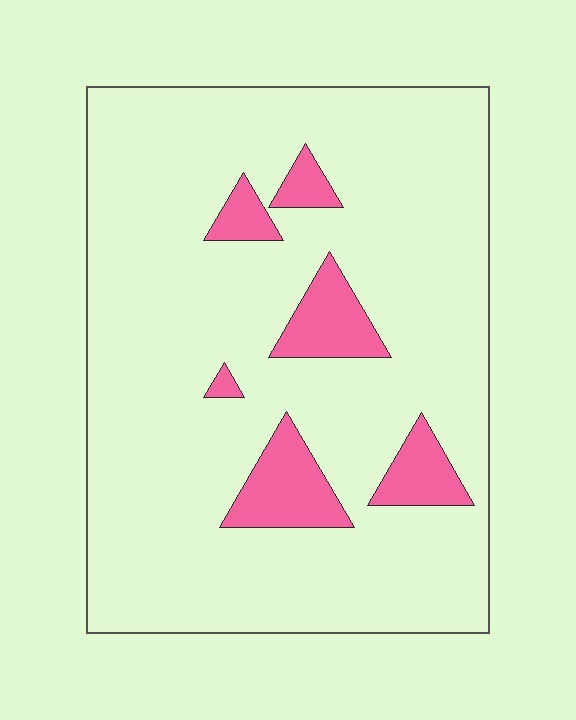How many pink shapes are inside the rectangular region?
6.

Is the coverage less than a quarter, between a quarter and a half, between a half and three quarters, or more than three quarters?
Less than a quarter.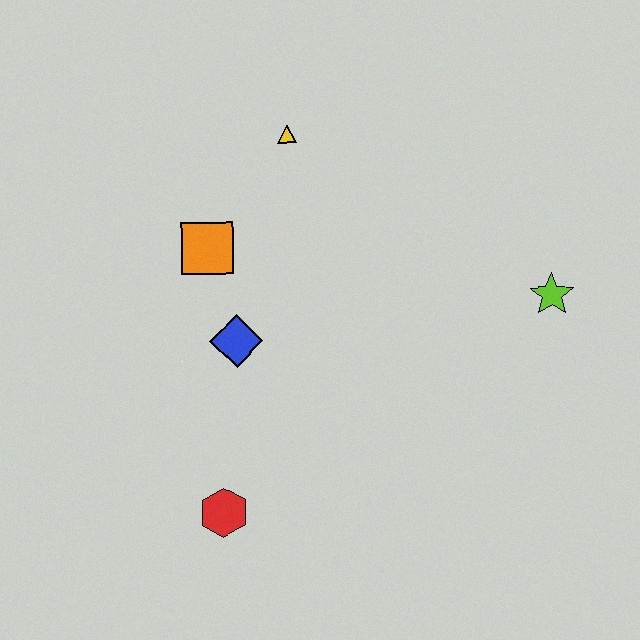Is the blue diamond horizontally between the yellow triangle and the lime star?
No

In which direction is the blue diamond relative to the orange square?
The blue diamond is below the orange square.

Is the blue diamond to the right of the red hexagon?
Yes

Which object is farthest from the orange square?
The lime star is farthest from the orange square.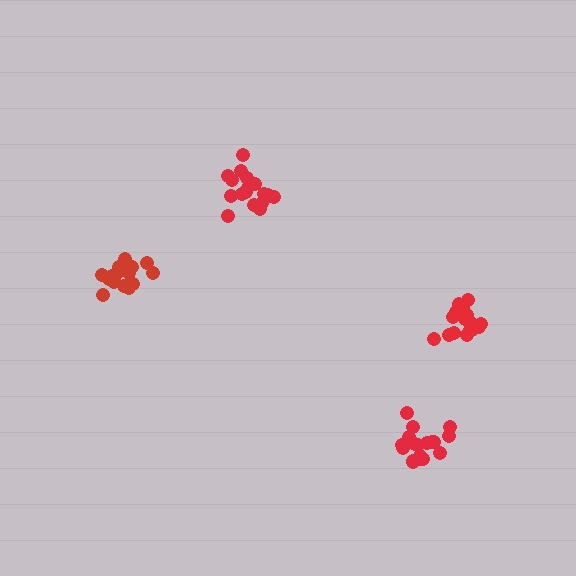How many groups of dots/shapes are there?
There are 4 groups.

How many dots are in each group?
Group 1: 16 dots, Group 2: 18 dots, Group 3: 20 dots, Group 4: 18 dots (72 total).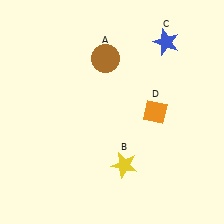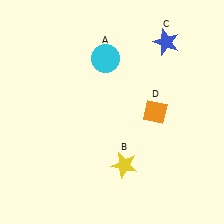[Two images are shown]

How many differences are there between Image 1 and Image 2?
There is 1 difference between the two images.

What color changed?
The circle (A) changed from brown in Image 1 to cyan in Image 2.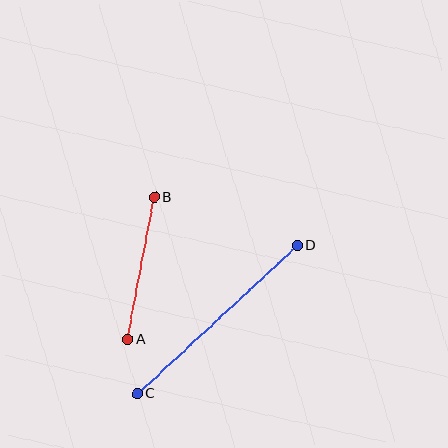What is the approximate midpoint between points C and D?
The midpoint is at approximately (217, 320) pixels.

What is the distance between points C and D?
The distance is approximately 218 pixels.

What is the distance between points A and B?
The distance is approximately 145 pixels.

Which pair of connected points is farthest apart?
Points C and D are farthest apart.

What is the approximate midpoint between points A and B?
The midpoint is at approximately (141, 268) pixels.